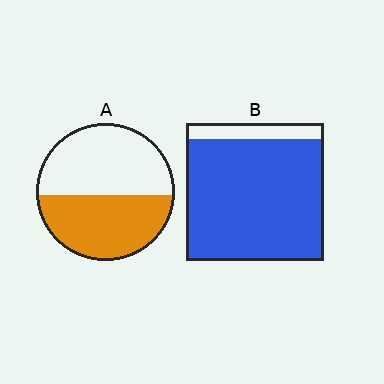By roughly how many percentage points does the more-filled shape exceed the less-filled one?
By roughly 40 percentage points (B over A).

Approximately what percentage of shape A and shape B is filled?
A is approximately 45% and B is approximately 90%.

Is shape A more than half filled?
Roughly half.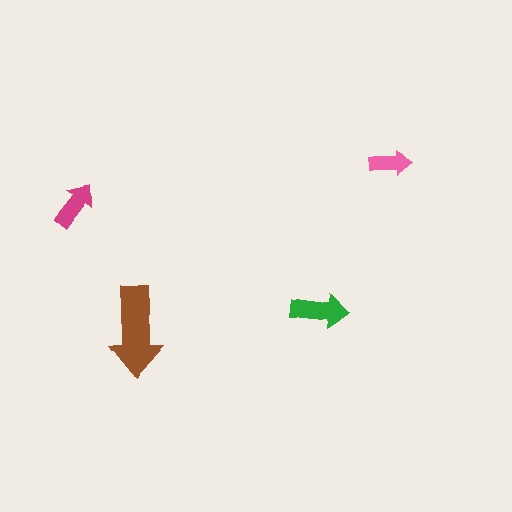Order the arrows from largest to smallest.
the brown one, the green one, the magenta one, the pink one.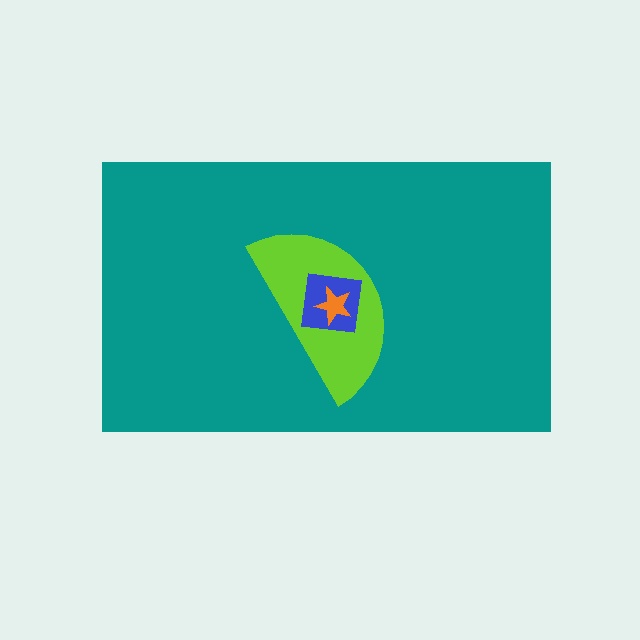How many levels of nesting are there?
4.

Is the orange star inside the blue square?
Yes.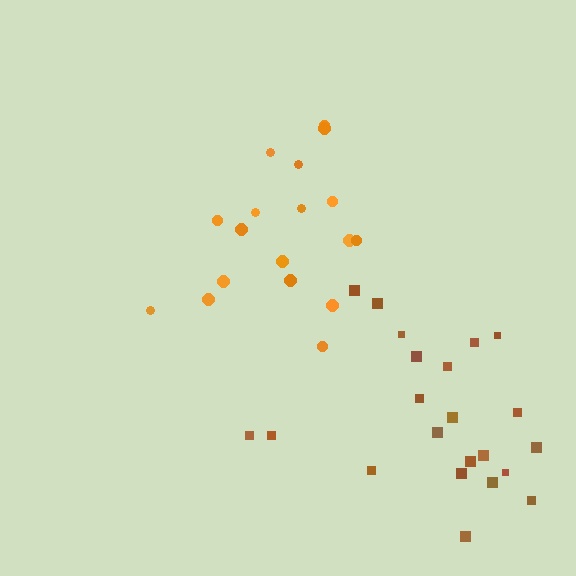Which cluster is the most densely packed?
Brown.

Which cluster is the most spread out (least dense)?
Orange.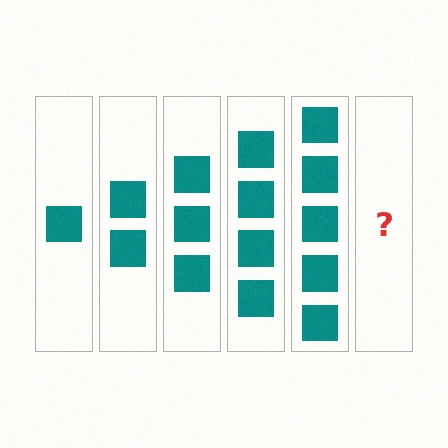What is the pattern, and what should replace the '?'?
The pattern is that each step adds one more square. The '?' should be 6 squares.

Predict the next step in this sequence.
The next step is 6 squares.